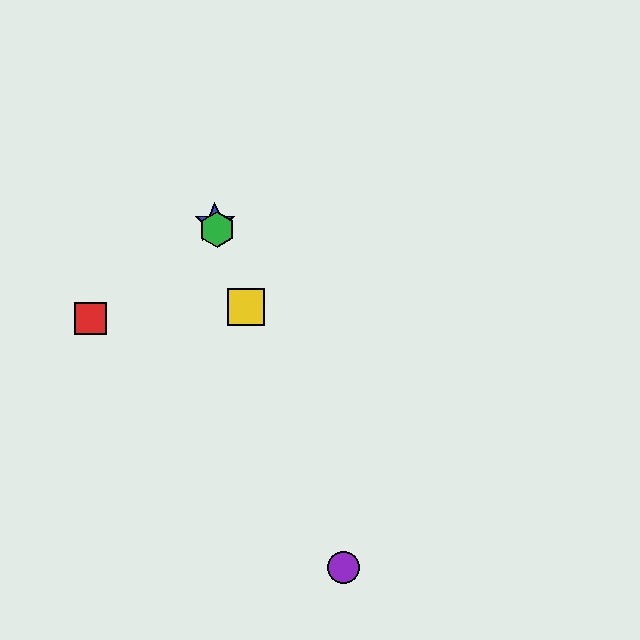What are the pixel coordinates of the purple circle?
The purple circle is at (343, 568).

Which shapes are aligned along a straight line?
The blue star, the green hexagon, the yellow square, the purple circle are aligned along a straight line.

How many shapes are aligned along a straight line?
4 shapes (the blue star, the green hexagon, the yellow square, the purple circle) are aligned along a straight line.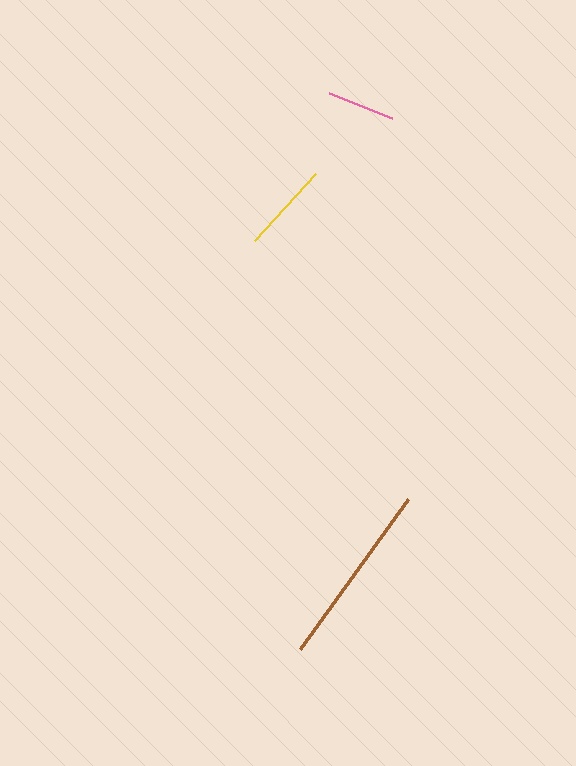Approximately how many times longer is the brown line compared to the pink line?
The brown line is approximately 2.7 times the length of the pink line.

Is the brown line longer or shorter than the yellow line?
The brown line is longer than the yellow line.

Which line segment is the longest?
The brown line is the longest at approximately 184 pixels.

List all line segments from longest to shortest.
From longest to shortest: brown, yellow, pink.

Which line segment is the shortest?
The pink line is the shortest at approximately 68 pixels.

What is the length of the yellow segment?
The yellow segment is approximately 90 pixels long.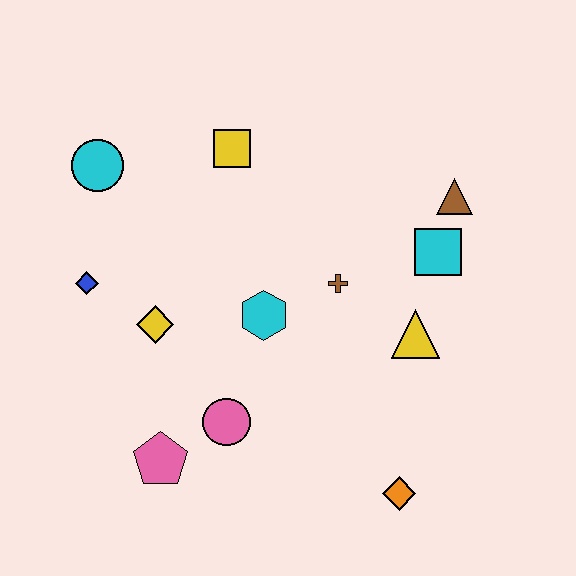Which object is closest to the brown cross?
The cyan hexagon is closest to the brown cross.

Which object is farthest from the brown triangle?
The pink pentagon is farthest from the brown triangle.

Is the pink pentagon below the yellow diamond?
Yes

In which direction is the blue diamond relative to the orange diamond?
The blue diamond is to the left of the orange diamond.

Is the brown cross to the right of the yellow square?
Yes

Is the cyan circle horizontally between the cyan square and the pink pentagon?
No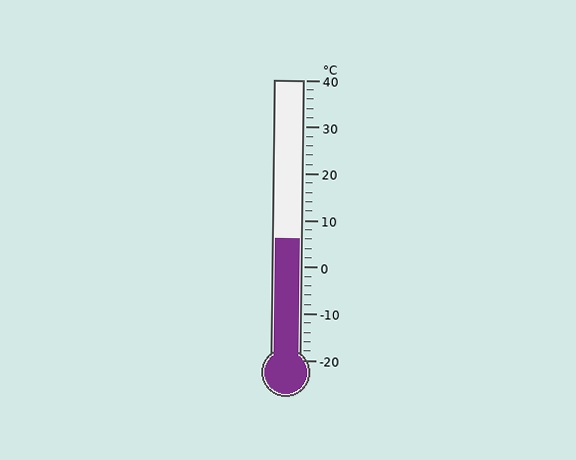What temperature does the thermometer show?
The thermometer shows approximately 6°C.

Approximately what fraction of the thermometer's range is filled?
The thermometer is filled to approximately 45% of its range.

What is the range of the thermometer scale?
The thermometer scale ranges from -20°C to 40°C.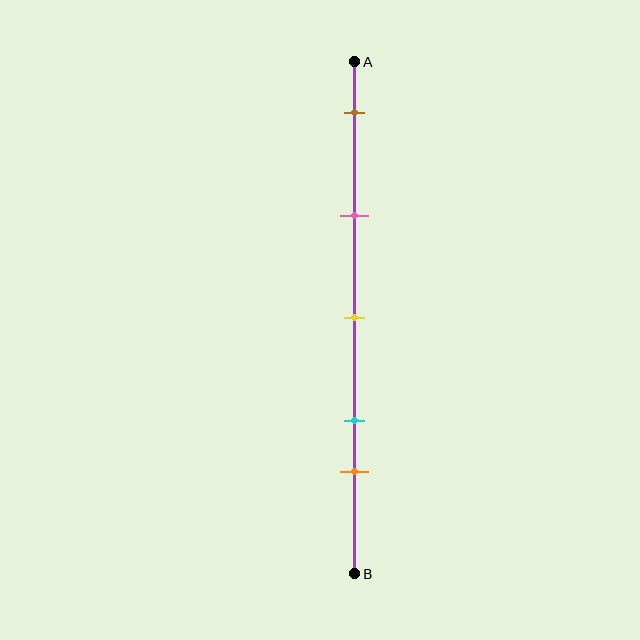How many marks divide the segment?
There are 5 marks dividing the segment.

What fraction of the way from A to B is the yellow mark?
The yellow mark is approximately 50% (0.5) of the way from A to B.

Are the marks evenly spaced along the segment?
No, the marks are not evenly spaced.